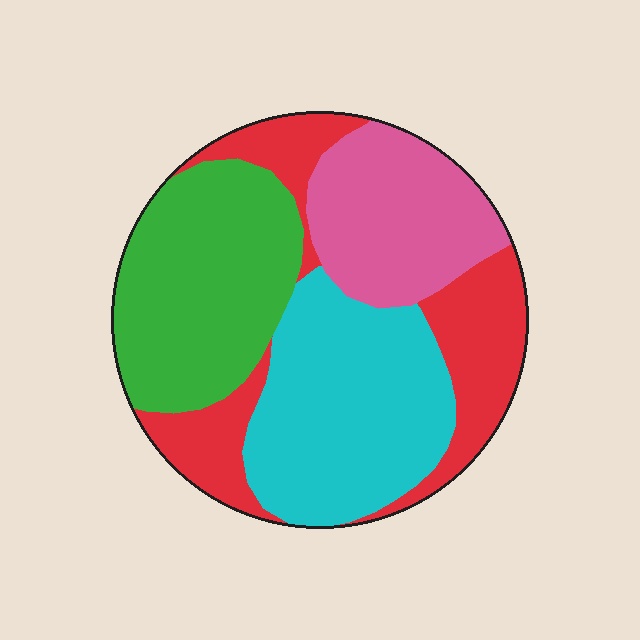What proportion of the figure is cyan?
Cyan covers around 30% of the figure.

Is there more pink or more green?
Green.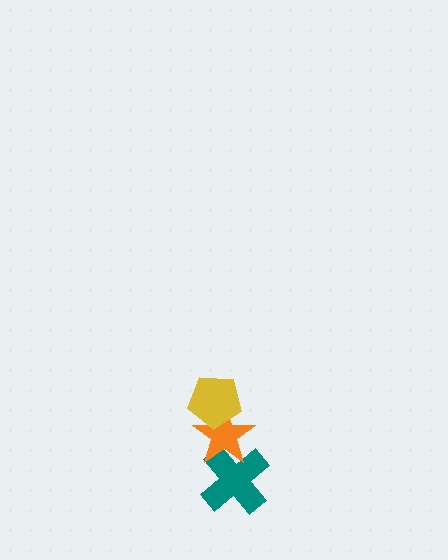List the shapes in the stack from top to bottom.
From top to bottom: the yellow pentagon, the orange star, the teal cross.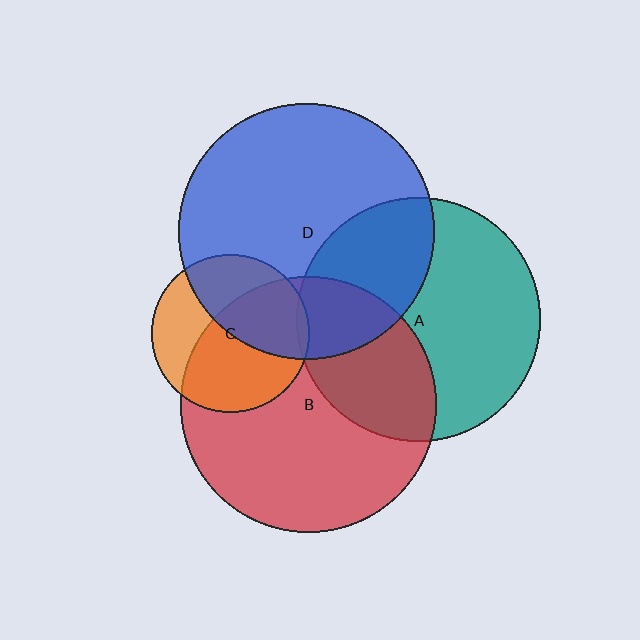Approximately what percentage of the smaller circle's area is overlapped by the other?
Approximately 60%.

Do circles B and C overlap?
Yes.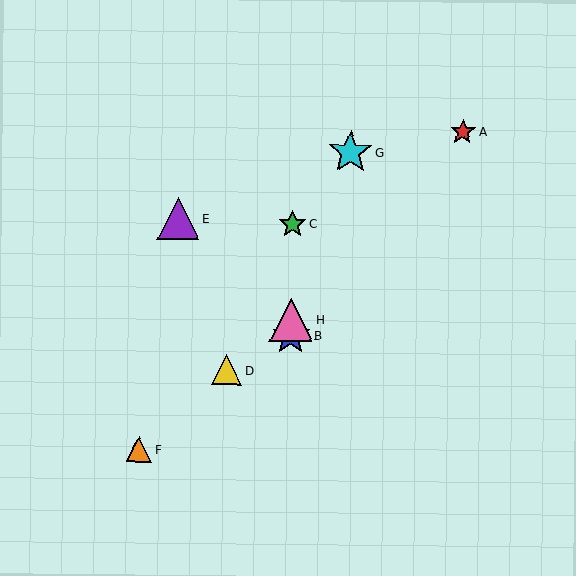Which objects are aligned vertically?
Objects B, C, H are aligned vertically.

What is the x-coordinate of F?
Object F is at x≈139.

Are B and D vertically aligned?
No, B is at x≈291 and D is at x≈227.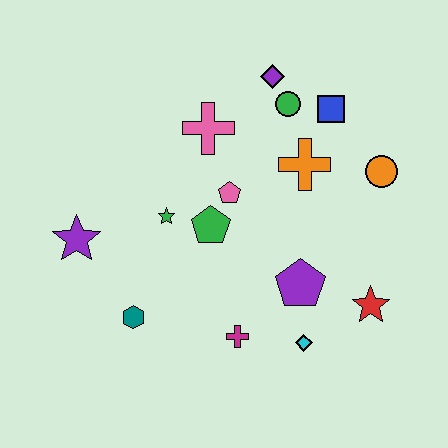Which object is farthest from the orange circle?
The purple star is farthest from the orange circle.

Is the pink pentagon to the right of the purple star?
Yes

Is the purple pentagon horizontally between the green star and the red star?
Yes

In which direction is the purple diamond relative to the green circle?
The purple diamond is above the green circle.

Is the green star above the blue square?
No